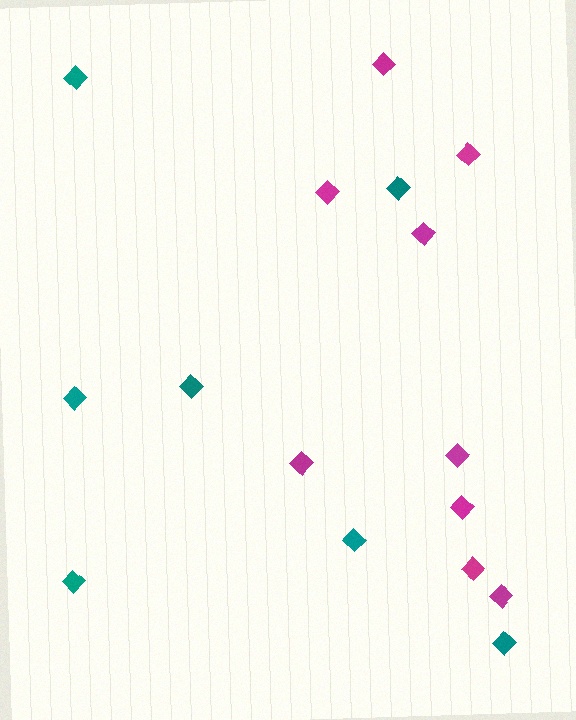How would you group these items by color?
There are 2 groups: one group of teal diamonds (7) and one group of magenta diamonds (9).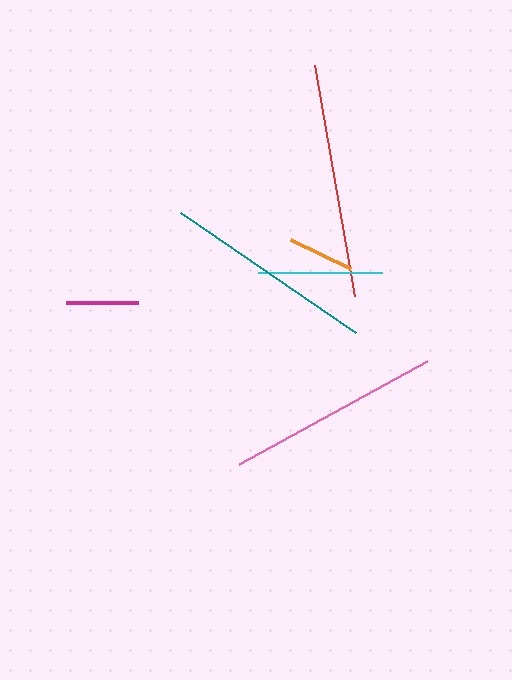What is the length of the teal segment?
The teal segment is approximately 212 pixels long.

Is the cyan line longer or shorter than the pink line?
The pink line is longer than the cyan line.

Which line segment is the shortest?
The orange line is the shortest at approximately 66 pixels.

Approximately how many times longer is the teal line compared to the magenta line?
The teal line is approximately 3.0 times the length of the magenta line.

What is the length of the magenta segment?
The magenta segment is approximately 72 pixels long.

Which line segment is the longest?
The red line is the longest at approximately 235 pixels.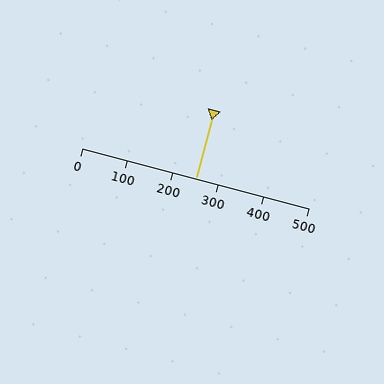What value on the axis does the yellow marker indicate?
The marker indicates approximately 250.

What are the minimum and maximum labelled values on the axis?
The axis runs from 0 to 500.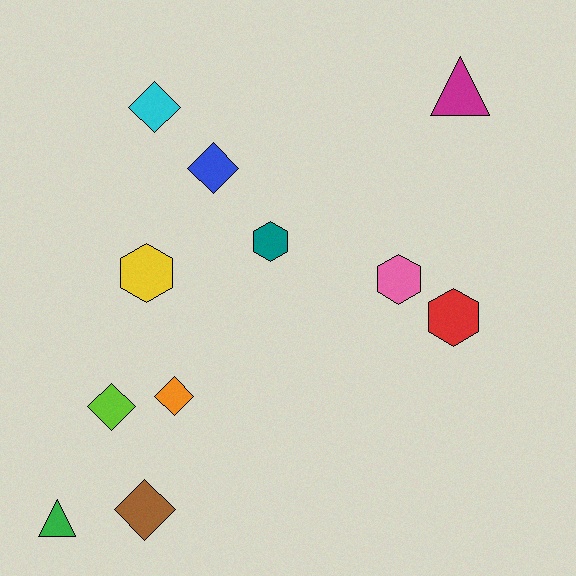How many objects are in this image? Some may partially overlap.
There are 11 objects.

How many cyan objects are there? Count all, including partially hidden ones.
There is 1 cyan object.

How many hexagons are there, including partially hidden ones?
There are 4 hexagons.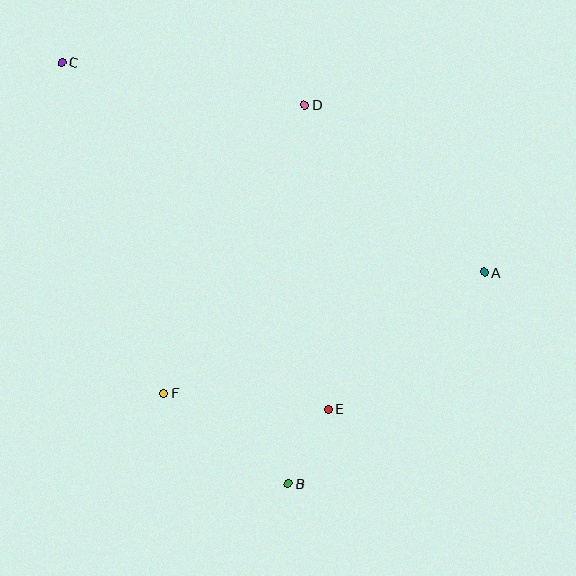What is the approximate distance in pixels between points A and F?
The distance between A and F is approximately 343 pixels.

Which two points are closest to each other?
Points B and E are closest to each other.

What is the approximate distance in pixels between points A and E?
The distance between A and E is approximately 208 pixels.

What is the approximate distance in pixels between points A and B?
The distance between A and B is approximately 288 pixels.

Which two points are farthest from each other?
Points B and C are farthest from each other.